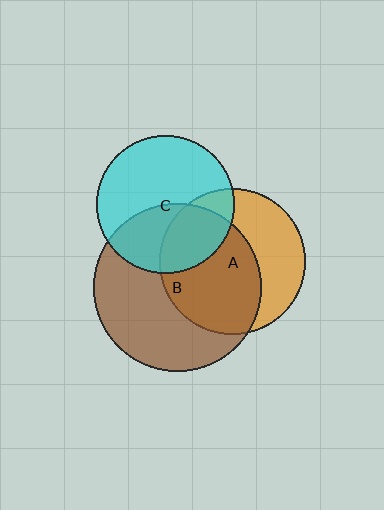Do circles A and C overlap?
Yes.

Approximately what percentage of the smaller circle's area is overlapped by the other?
Approximately 30%.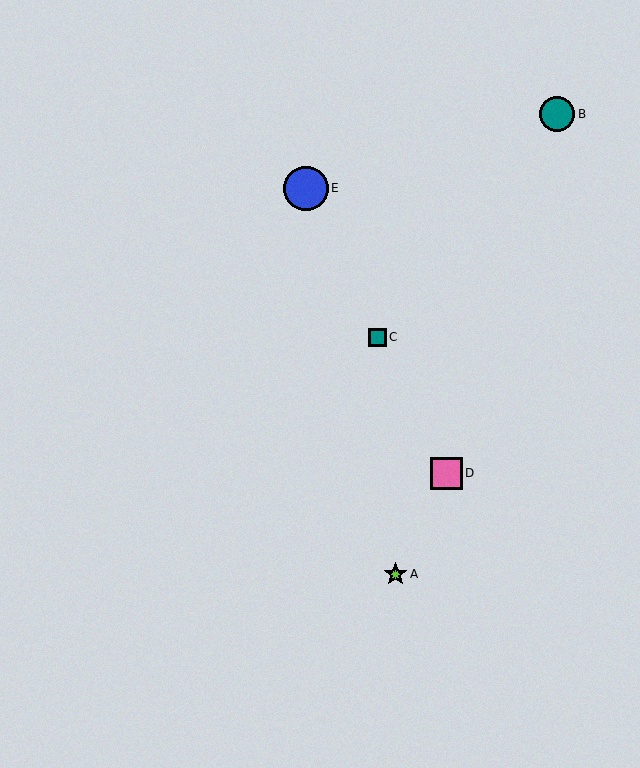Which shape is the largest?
The blue circle (labeled E) is the largest.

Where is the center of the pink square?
The center of the pink square is at (446, 473).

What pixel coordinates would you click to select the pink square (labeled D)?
Click at (446, 473) to select the pink square D.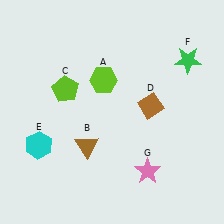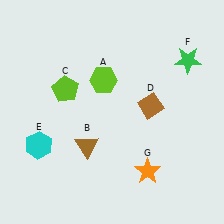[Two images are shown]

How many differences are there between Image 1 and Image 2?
There is 1 difference between the two images.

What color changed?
The star (G) changed from pink in Image 1 to orange in Image 2.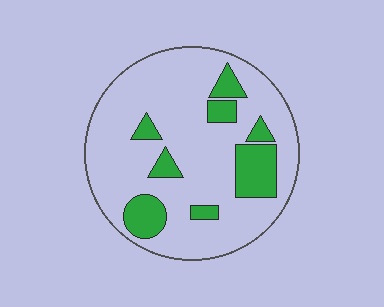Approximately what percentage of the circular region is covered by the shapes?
Approximately 20%.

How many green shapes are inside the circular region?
8.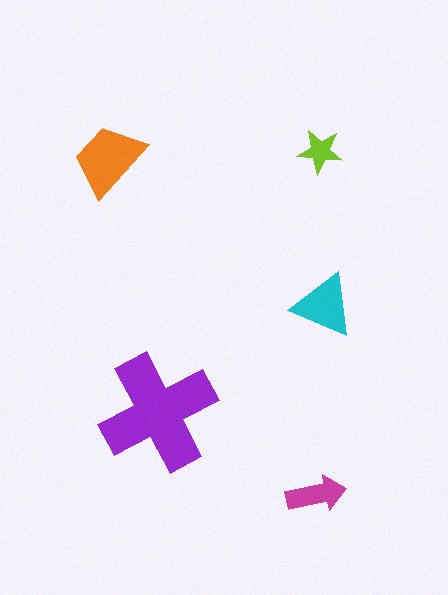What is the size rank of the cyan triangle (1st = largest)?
3rd.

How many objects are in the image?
There are 5 objects in the image.